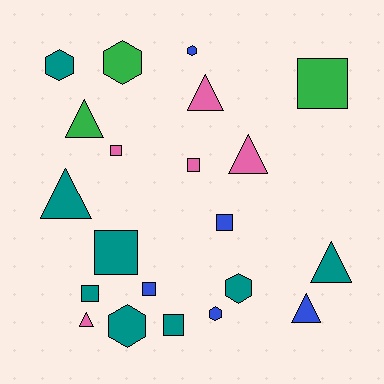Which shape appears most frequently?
Square, with 8 objects.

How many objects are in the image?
There are 21 objects.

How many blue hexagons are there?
There are 2 blue hexagons.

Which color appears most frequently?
Teal, with 8 objects.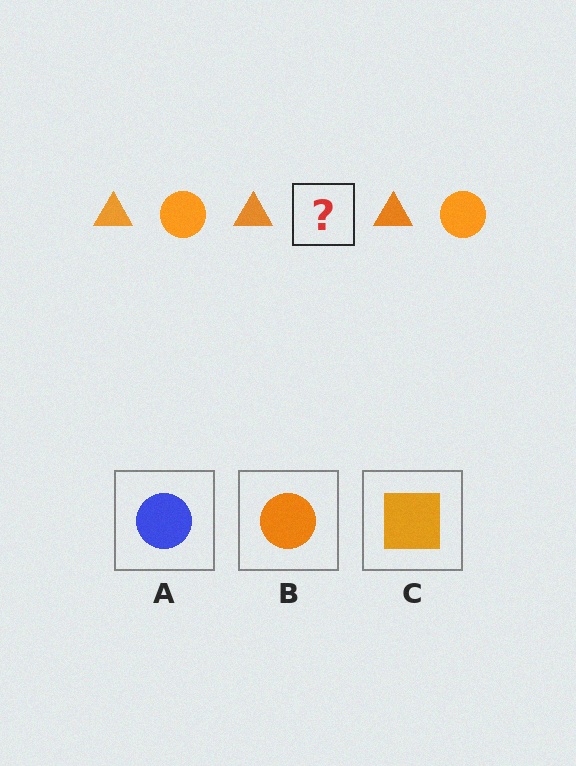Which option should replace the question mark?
Option B.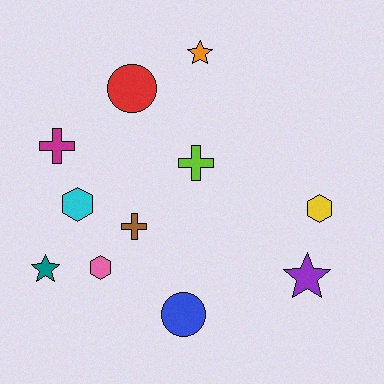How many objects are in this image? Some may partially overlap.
There are 11 objects.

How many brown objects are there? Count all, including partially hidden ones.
There is 1 brown object.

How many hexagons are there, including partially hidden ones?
There are 3 hexagons.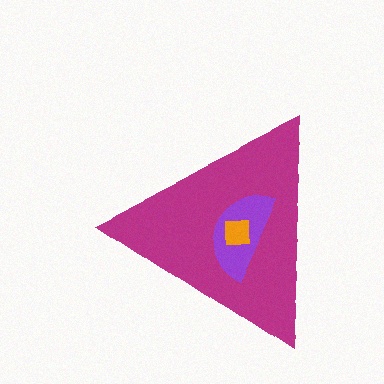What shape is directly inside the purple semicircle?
The orange square.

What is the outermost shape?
The magenta triangle.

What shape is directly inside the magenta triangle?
The purple semicircle.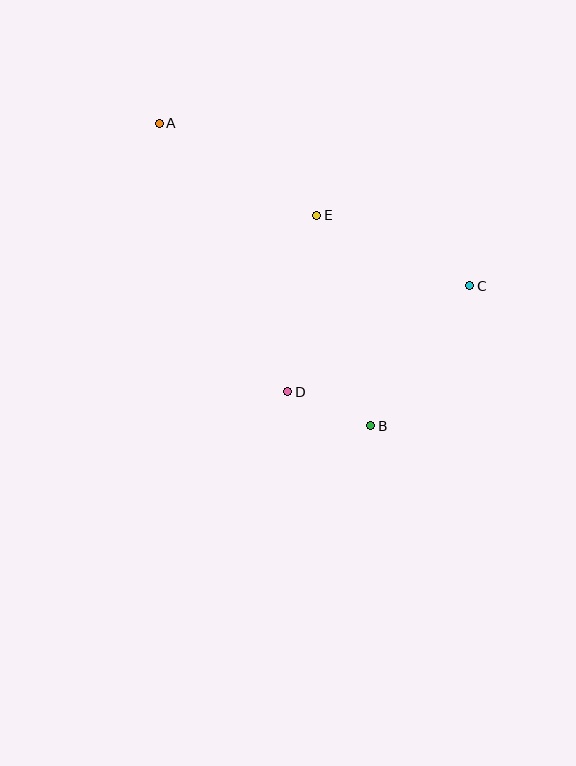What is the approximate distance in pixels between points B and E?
The distance between B and E is approximately 217 pixels.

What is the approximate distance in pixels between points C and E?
The distance between C and E is approximately 168 pixels.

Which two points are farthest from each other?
Points A and B are farthest from each other.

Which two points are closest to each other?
Points B and D are closest to each other.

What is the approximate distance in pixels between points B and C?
The distance between B and C is approximately 171 pixels.